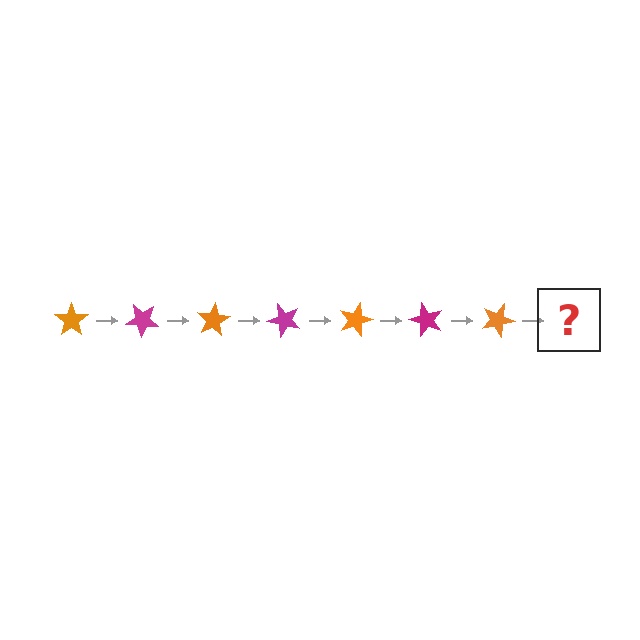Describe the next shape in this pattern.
It should be a magenta star, rotated 280 degrees from the start.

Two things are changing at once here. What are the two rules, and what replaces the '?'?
The two rules are that it rotates 40 degrees each step and the color cycles through orange and magenta. The '?' should be a magenta star, rotated 280 degrees from the start.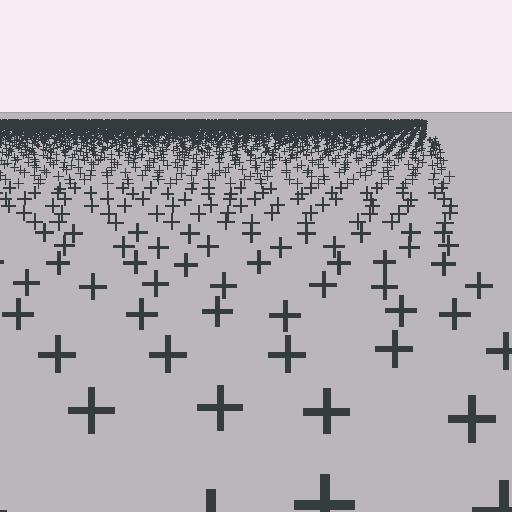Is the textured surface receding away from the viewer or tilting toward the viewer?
The surface is receding away from the viewer. Texture elements get smaller and denser toward the top.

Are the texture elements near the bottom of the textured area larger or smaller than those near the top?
Larger. Near the bottom, elements are closer to the viewer and appear at a bigger on-screen size.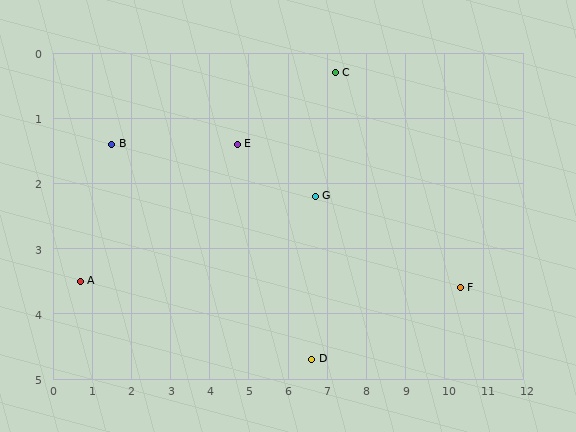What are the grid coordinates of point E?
Point E is at approximately (4.7, 1.4).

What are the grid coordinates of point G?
Point G is at approximately (6.7, 2.2).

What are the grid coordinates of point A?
Point A is at approximately (0.7, 3.5).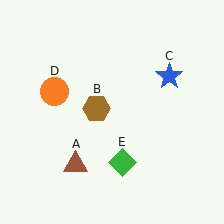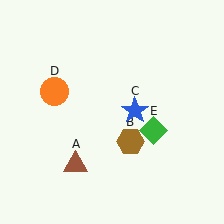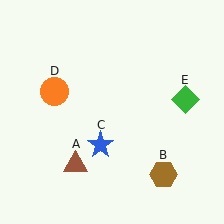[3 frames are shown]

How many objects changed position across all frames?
3 objects changed position: brown hexagon (object B), blue star (object C), green diamond (object E).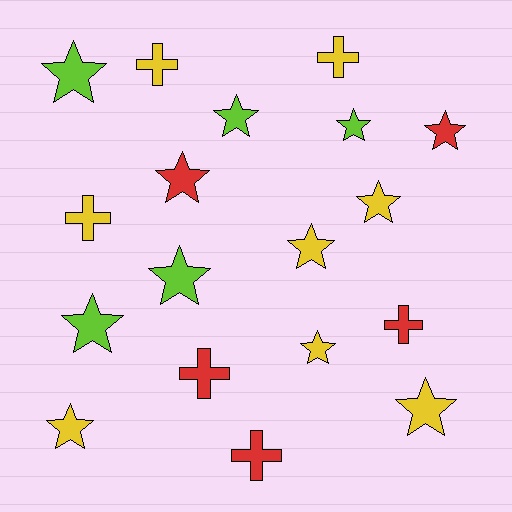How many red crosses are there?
There are 3 red crosses.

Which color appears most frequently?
Yellow, with 8 objects.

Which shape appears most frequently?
Star, with 12 objects.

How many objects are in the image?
There are 18 objects.